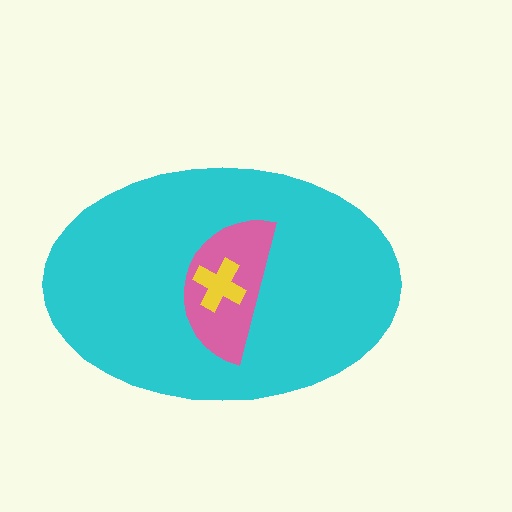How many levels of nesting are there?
3.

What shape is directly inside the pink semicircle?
The yellow cross.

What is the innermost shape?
The yellow cross.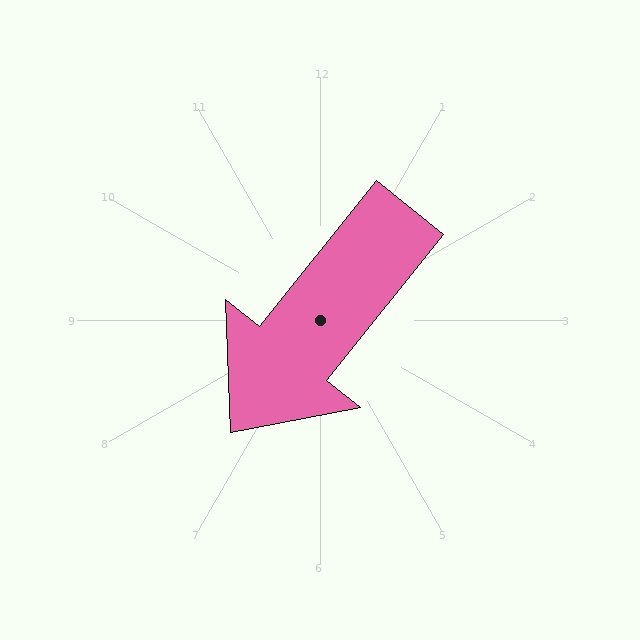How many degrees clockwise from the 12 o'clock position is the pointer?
Approximately 219 degrees.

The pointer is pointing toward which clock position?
Roughly 7 o'clock.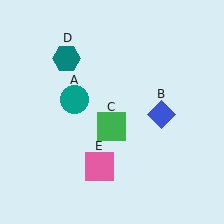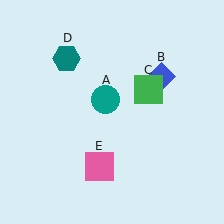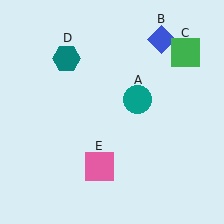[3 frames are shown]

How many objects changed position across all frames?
3 objects changed position: teal circle (object A), blue diamond (object B), green square (object C).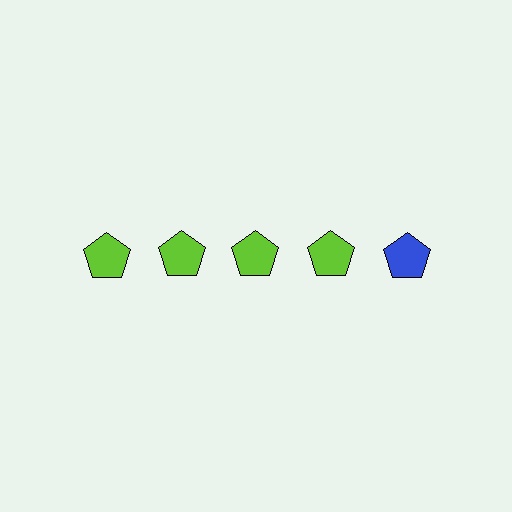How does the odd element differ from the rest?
It has a different color: blue instead of lime.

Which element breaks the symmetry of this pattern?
The blue pentagon in the top row, rightmost column breaks the symmetry. All other shapes are lime pentagons.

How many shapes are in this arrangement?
There are 5 shapes arranged in a grid pattern.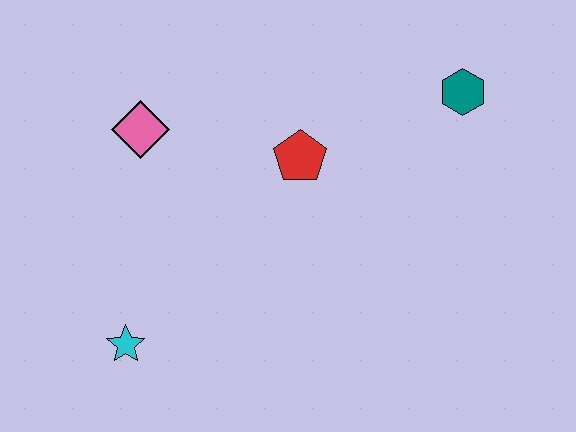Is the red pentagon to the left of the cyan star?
No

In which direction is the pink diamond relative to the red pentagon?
The pink diamond is to the left of the red pentagon.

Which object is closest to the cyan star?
The pink diamond is closest to the cyan star.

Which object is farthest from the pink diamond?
The teal hexagon is farthest from the pink diamond.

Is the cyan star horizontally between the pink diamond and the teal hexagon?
No